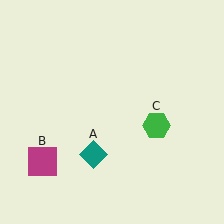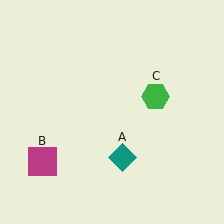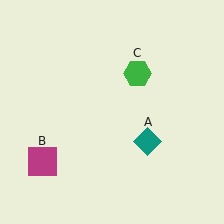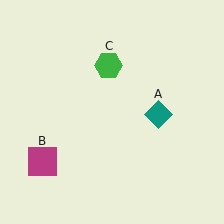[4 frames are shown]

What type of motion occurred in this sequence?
The teal diamond (object A), green hexagon (object C) rotated counterclockwise around the center of the scene.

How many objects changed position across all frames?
2 objects changed position: teal diamond (object A), green hexagon (object C).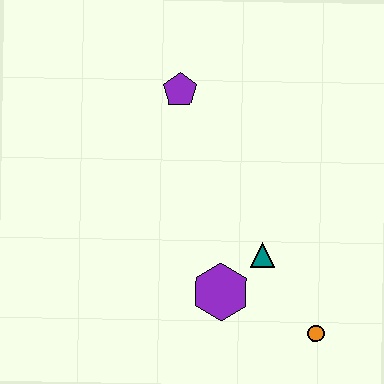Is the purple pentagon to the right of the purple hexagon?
No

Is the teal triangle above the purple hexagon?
Yes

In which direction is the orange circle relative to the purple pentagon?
The orange circle is below the purple pentagon.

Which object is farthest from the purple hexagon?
The purple pentagon is farthest from the purple hexagon.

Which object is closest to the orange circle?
The teal triangle is closest to the orange circle.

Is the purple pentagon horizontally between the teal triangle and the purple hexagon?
No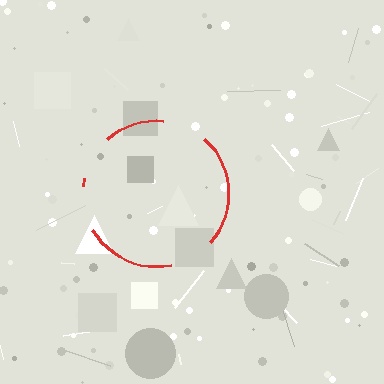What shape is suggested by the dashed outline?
The dashed outline suggests a circle.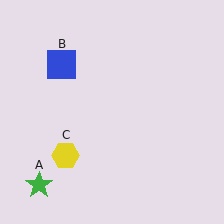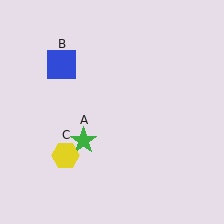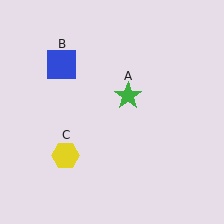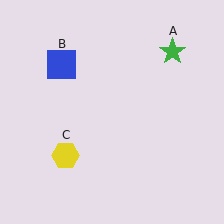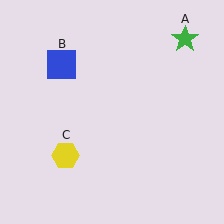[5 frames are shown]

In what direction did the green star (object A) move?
The green star (object A) moved up and to the right.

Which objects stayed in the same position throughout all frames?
Blue square (object B) and yellow hexagon (object C) remained stationary.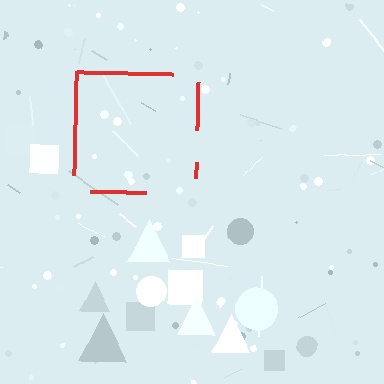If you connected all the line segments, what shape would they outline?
They would outline a square.